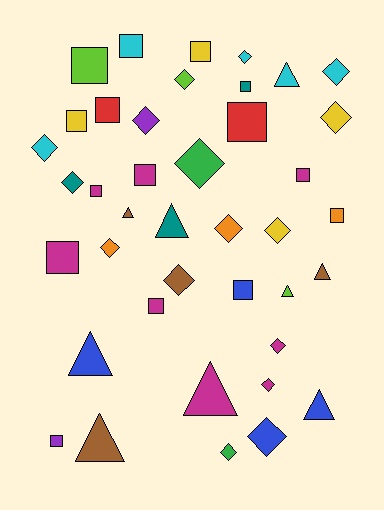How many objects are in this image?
There are 40 objects.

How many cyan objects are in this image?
There are 5 cyan objects.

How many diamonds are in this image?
There are 16 diamonds.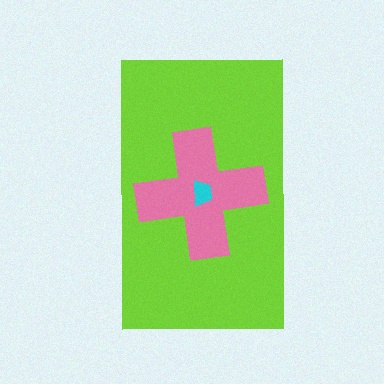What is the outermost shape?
The lime rectangle.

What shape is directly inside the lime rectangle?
The pink cross.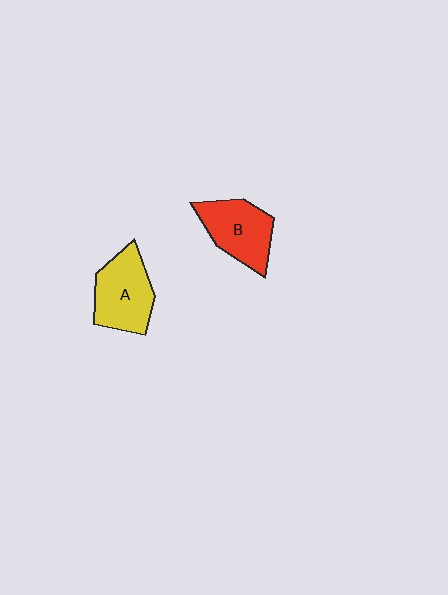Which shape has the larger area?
Shape A (yellow).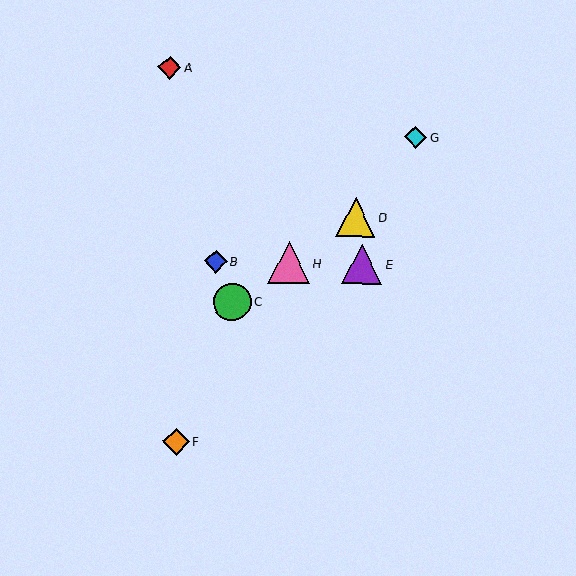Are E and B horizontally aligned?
Yes, both are at y≈264.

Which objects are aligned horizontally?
Objects B, E, H are aligned horizontally.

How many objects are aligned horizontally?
3 objects (B, E, H) are aligned horizontally.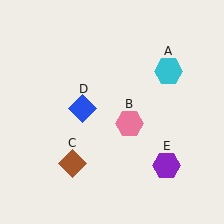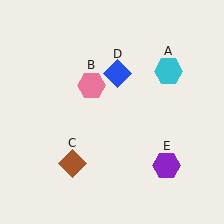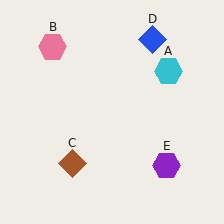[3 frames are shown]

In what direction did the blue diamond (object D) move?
The blue diamond (object D) moved up and to the right.